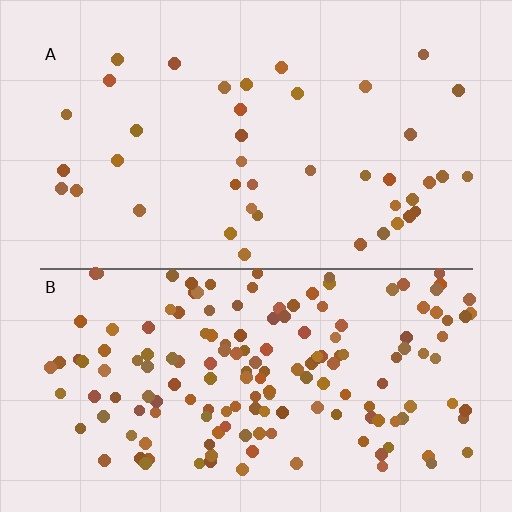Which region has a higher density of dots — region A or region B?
B (the bottom).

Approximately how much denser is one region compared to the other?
Approximately 3.9× — region B over region A.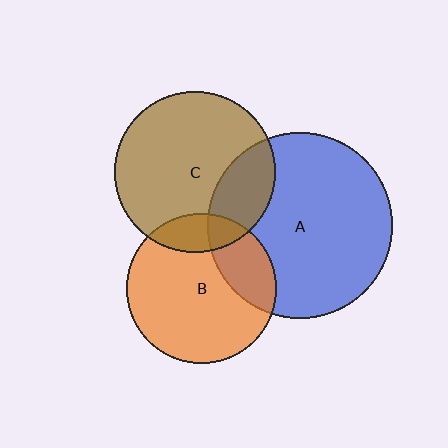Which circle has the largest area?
Circle A (blue).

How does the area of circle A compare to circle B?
Approximately 1.5 times.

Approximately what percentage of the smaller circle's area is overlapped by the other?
Approximately 25%.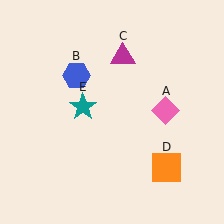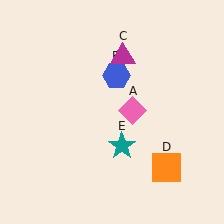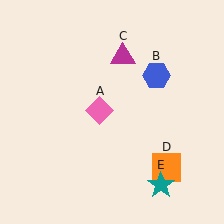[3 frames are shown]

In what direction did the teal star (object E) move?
The teal star (object E) moved down and to the right.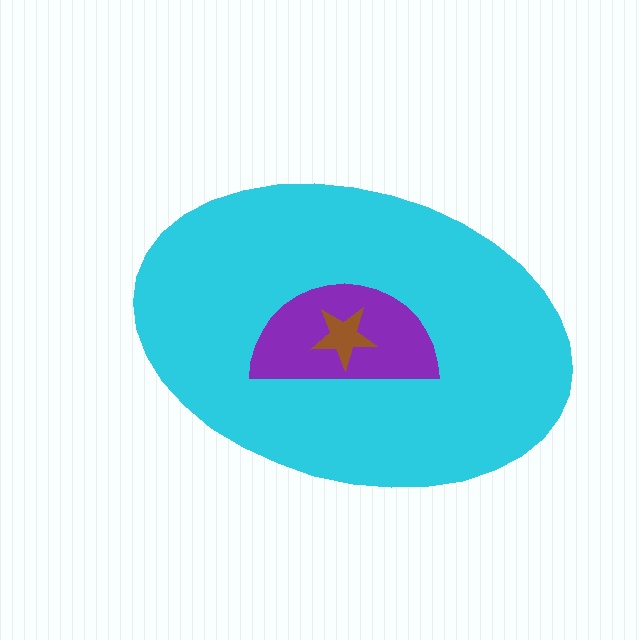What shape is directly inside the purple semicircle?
The brown star.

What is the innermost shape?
The brown star.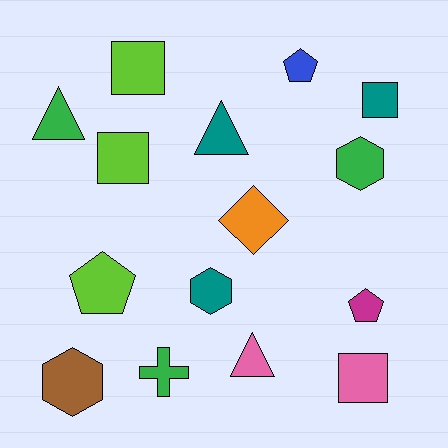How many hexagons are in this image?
There are 3 hexagons.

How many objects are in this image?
There are 15 objects.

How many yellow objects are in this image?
There are no yellow objects.